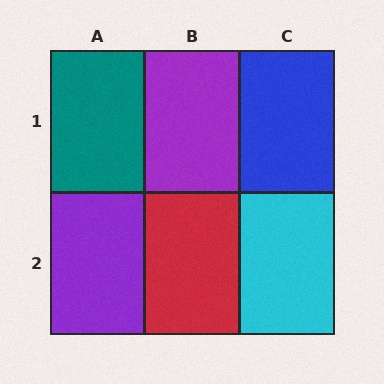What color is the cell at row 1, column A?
Teal.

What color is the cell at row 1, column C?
Blue.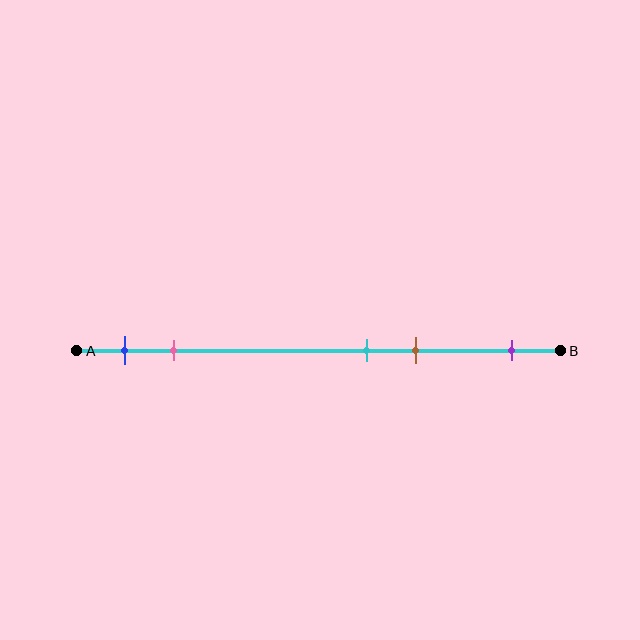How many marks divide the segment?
There are 5 marks dividing the segment.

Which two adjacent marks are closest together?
The cyan and brown marks are the closest adjacent pair.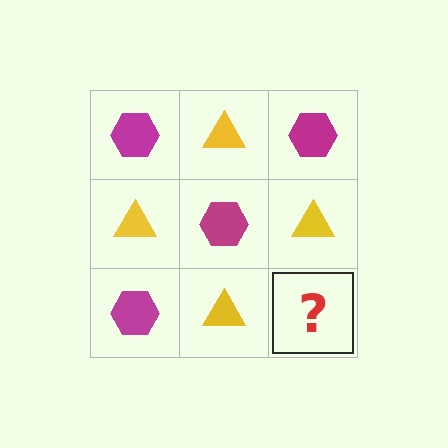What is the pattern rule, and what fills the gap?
The rule is that it alternates magenta hexagon and yellow triangle in a checkerboard pattern. The gap should be filled with a magenta hexagon.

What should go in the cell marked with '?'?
The missing cell should contain a magenta hexagon.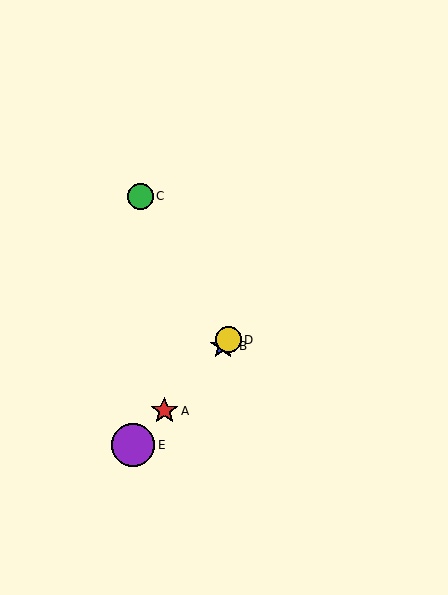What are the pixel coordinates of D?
Object D is at (229, 340).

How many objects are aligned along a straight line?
4 objects (A, B, D, E) are aligned along a straight line.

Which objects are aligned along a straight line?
Objects A, B, D, E are aligned along a straight line.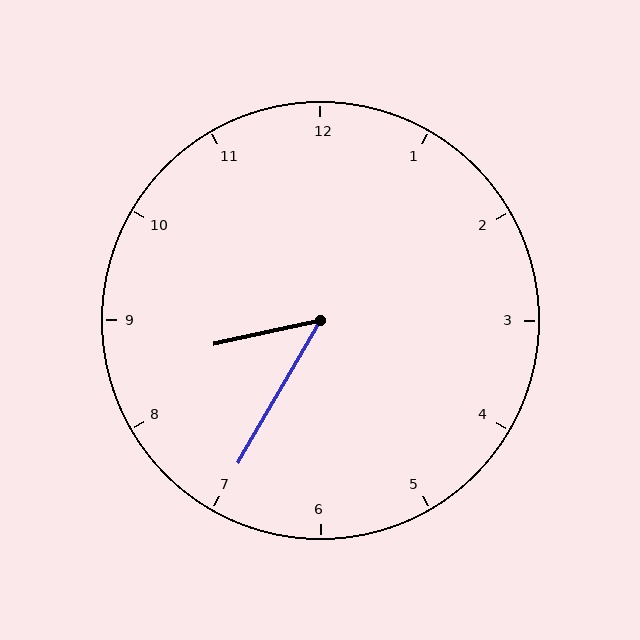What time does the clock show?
8:35.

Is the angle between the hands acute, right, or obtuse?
It is acute.